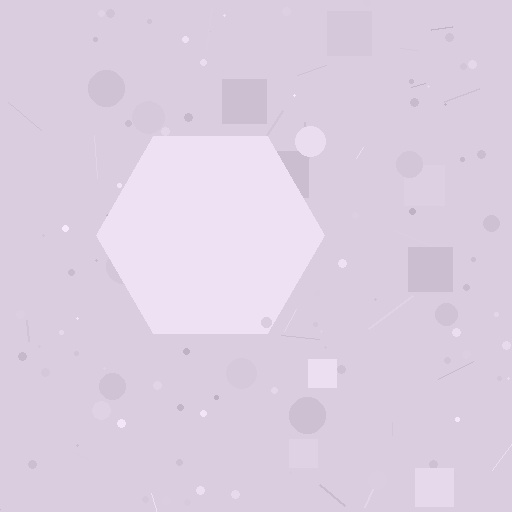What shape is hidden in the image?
A hexagon is hidden in the image.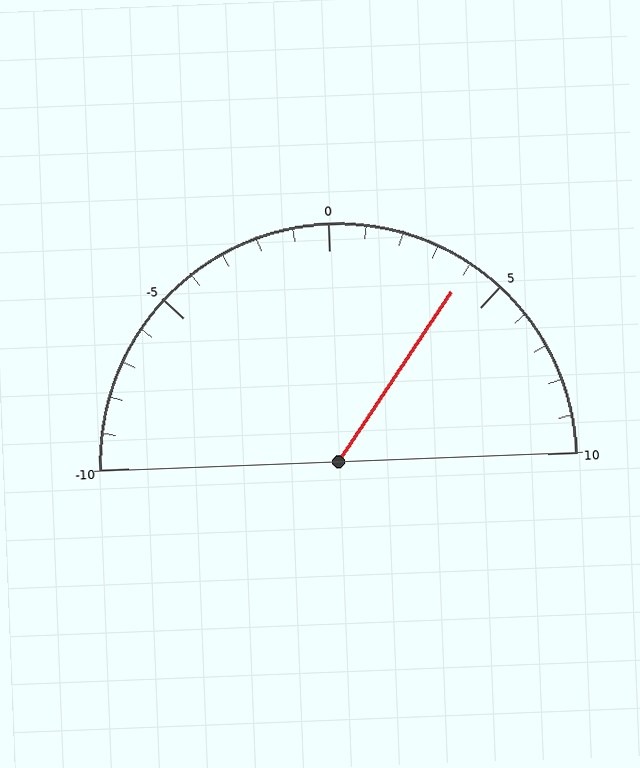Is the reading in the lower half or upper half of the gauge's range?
The reading is in the upper half of the range (-10 to 10).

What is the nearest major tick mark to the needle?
The nearest major tick mark is 5.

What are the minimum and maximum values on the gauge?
The gauge ranges from -10 to 10.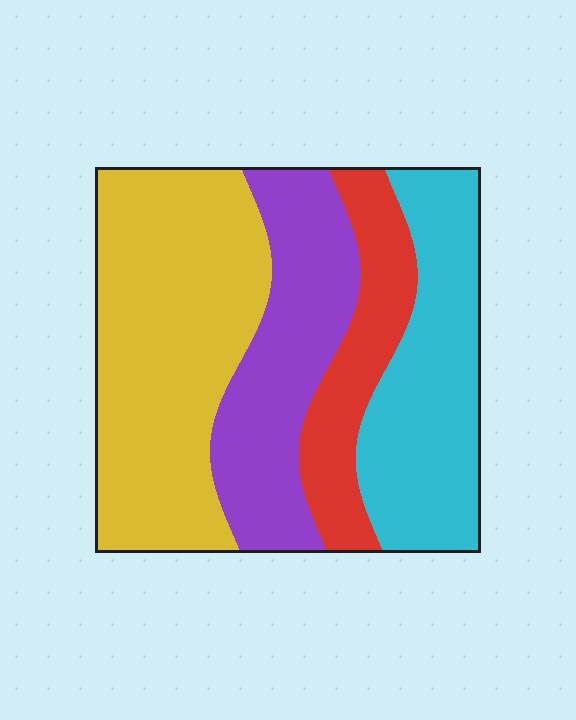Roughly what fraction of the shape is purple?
Purple covers around 25% of the shape.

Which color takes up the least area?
Red, at roughly 15%.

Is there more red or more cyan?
Cyan.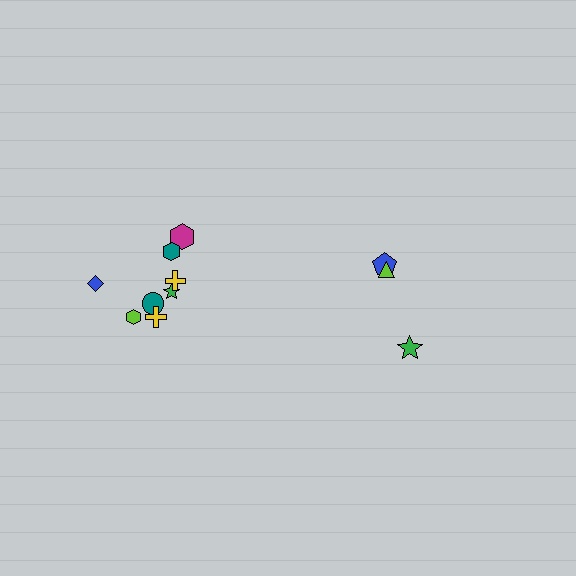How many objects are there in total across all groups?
There are 11 objects.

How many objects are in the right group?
There are 3 objects.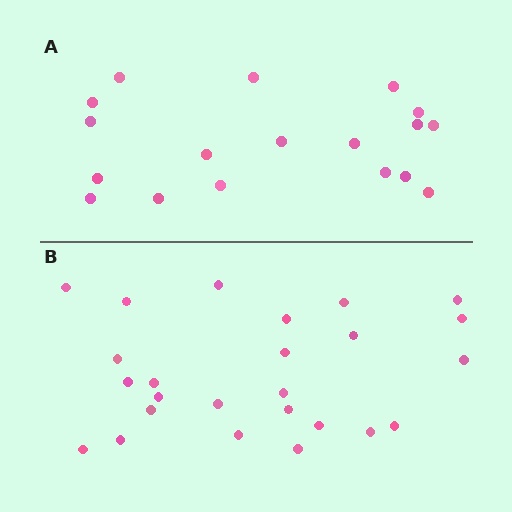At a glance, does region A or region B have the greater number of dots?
Region B (the bottom region) has more dots.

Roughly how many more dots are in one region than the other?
Region B has roughly 8 or so more dots than region A.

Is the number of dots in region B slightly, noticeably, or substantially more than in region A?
Region B has noticeably more, but not dramatically so. The ratio is roughly 1.4 to 1.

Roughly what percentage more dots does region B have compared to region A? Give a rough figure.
About 40% more.